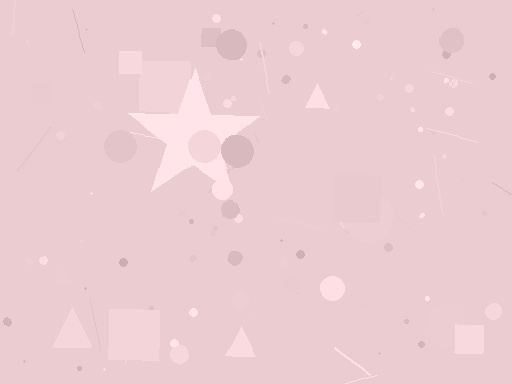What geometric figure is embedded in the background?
A star is embedded in the background.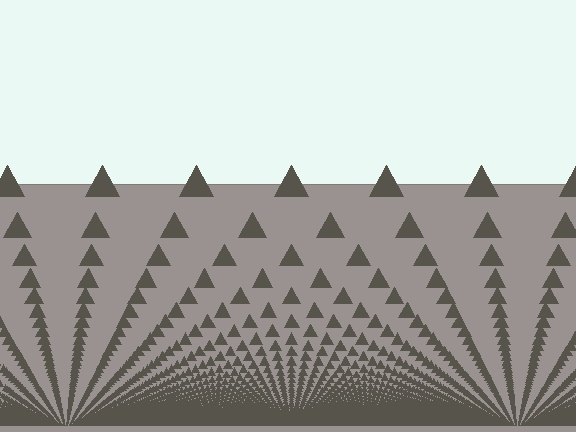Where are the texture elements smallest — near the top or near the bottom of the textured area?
Near the bottom.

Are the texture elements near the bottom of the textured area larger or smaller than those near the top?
Smaller. The gradient is inverted — elements near the bottom are smaller and denser.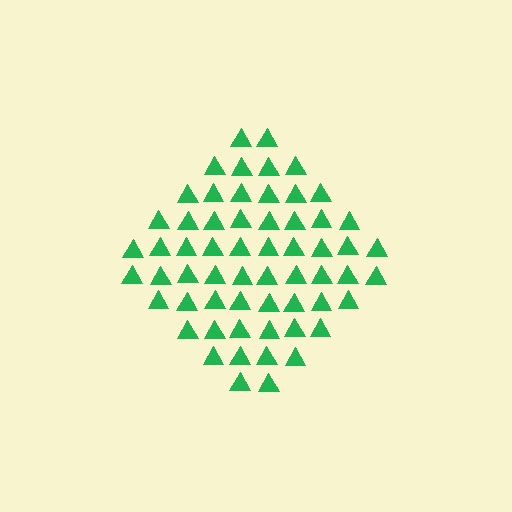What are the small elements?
The small elements are triangles.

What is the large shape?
The large shape is a diamond.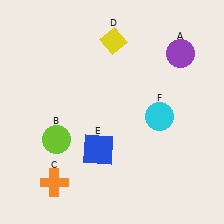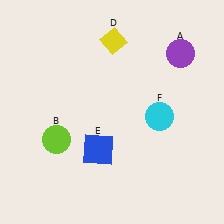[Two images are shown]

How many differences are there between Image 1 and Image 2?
There is 1 difference between the two images.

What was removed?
The orange cross (C) was removed in Image 2.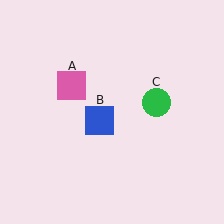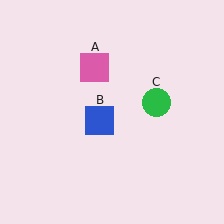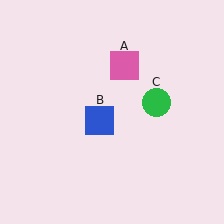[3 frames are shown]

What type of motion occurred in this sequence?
The pink square (object A) rotated clockwise around the center of the scene.